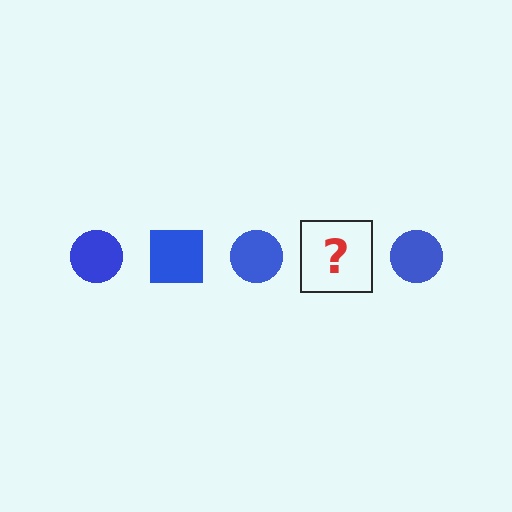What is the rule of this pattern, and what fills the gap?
The rule is that the pattern cycles through circle, square shapes in blue. The gap should be filled with a blue square.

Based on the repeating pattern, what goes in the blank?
The blank should be a blue square.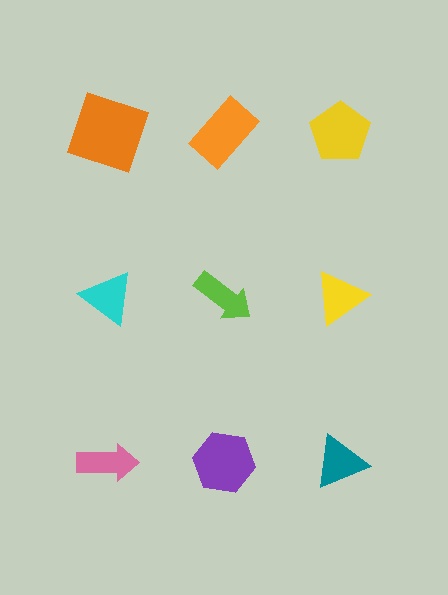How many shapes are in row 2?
3 shapes.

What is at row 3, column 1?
A pink arrow.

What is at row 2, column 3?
A yellow triangle.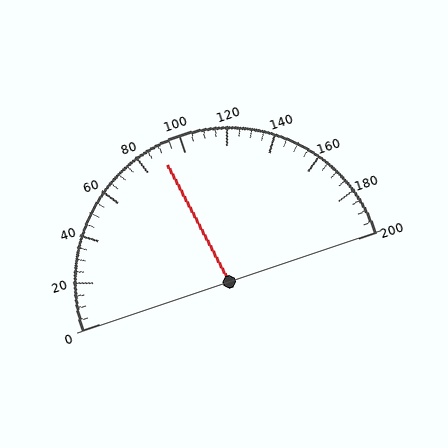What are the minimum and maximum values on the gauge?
The gauge ranges from 0 to 200.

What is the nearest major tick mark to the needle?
The nearest major tick mark is 80.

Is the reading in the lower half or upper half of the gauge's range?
The reading is in the lower half of the range (0 to 200).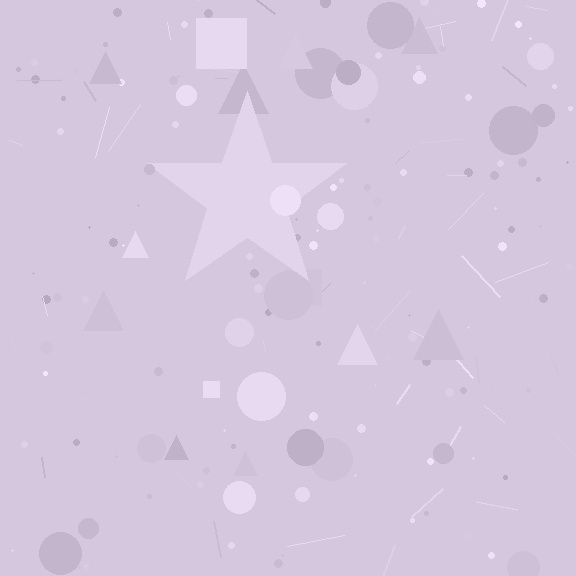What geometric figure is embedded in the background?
A star is embedded in the background.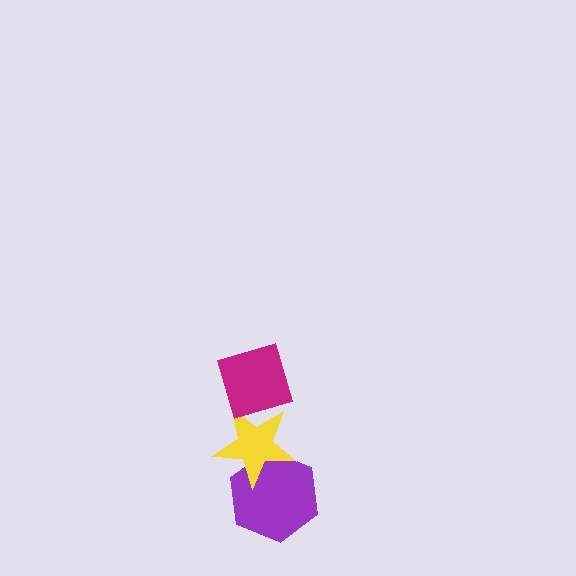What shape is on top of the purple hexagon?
The yellow star is on top of the purple hexagon.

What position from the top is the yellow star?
The yellow star is 2nd from the top.